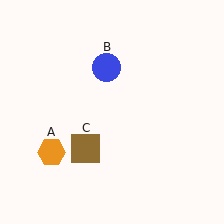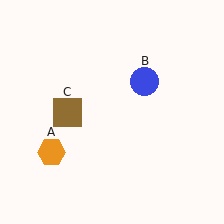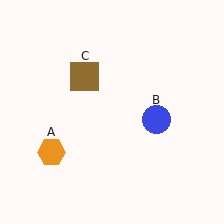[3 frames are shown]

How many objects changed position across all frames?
2 objects changed position: blue circle (object B), brown square (object C).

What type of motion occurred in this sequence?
The blue circle (object B), brown square (object C) rotated clockwise around the center of the scene.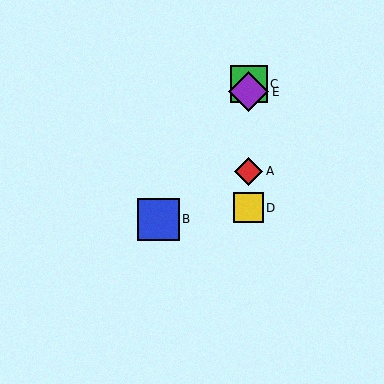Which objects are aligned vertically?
Objects A, C, D, E are aligned vertically.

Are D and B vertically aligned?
No, D is at x≈249 and B is at x≈158.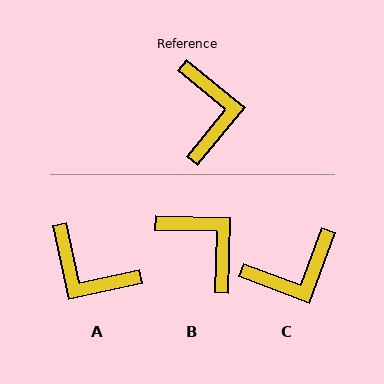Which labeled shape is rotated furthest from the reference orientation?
A, about 129 degrees away.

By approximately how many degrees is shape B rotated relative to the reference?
Approximately 38 degrees counter-clockwise.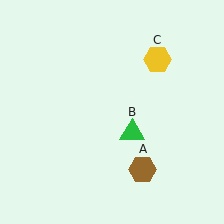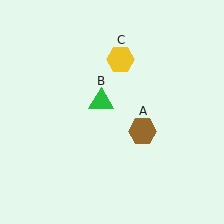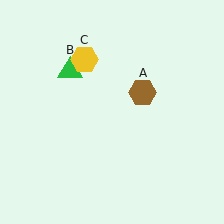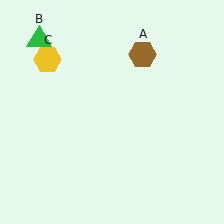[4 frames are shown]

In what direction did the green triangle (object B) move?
The green triangle (object B) moved up and to the left.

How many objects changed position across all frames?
3 objects changed position: brown hexagon (object A), green triangle (object B), yellow hexagon (object C).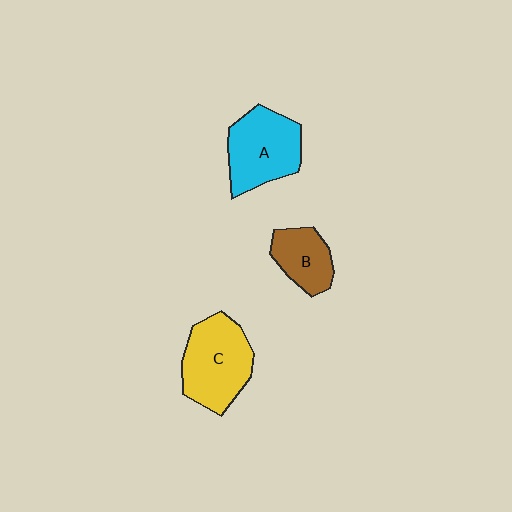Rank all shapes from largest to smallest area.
From largest to smallest: C (yellow), A (cyan), B (brown).